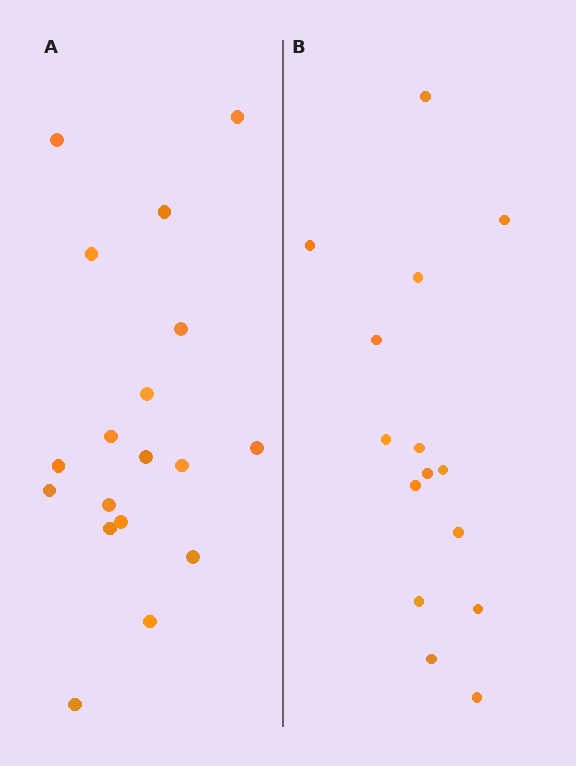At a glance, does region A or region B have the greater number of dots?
Region A (the left region) has more dots.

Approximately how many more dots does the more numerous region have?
Region A has just a few more — roughly 2 or 3 more dots than region B.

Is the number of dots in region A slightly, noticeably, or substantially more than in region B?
Region A has only slightly more — the two regions are fairly close. The ratio is roughly 1.2 to 1.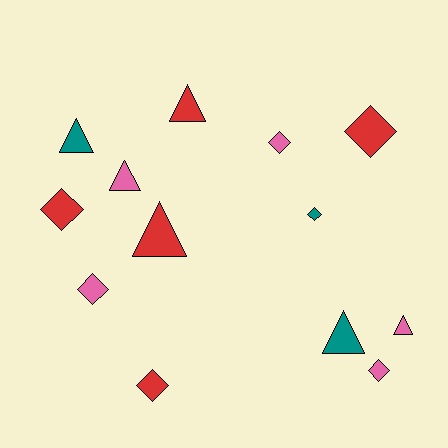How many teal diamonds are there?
There is 1 teal diamond.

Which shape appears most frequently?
Diamond, with 7 objects.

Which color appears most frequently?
Pink, with 5 objects.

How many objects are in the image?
There are 13 objects.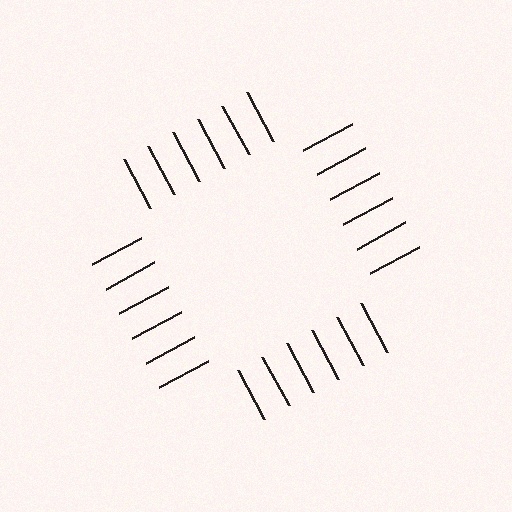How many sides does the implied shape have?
4 sides — the line-ends trace a square.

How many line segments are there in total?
24 — 6 along each of the 4 edges.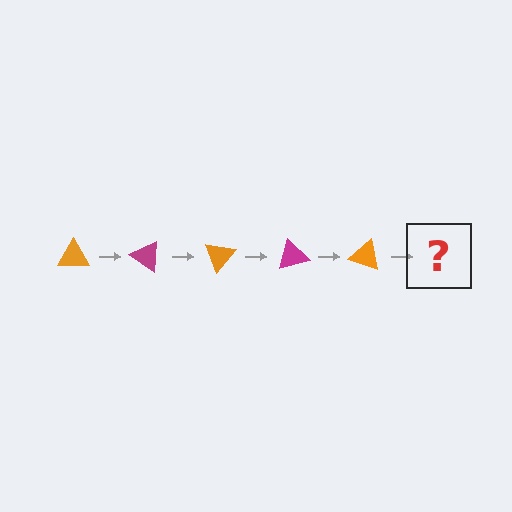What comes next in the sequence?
The next element should be a magenta triangle, rotated 175 degrees from the start.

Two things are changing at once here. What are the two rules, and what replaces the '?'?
The two rules are that it rotates 35 degrees each step and the color cycles through orange and magenta. The '?' should be a magenta triangle, rotated 175 degrees from the start.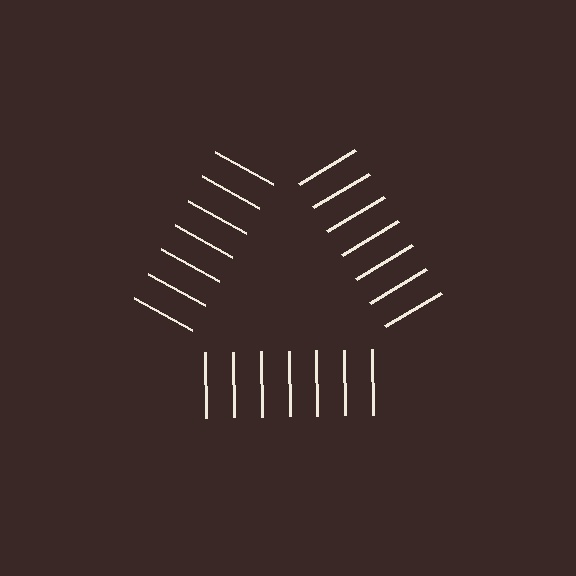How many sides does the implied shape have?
3 sides — the line-ends trace a triangle.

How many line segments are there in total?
21 — 7 along each of the 3 edges.